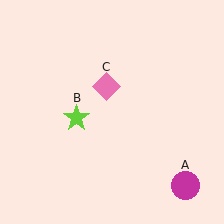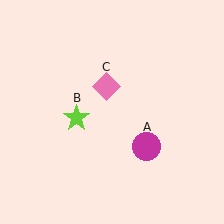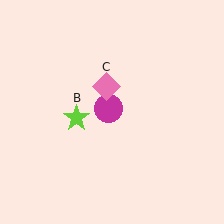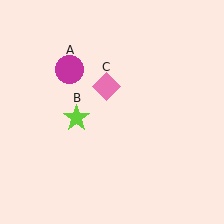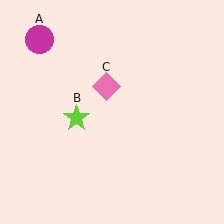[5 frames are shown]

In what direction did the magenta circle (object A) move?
The magenta circle (object A) moved up and to the left.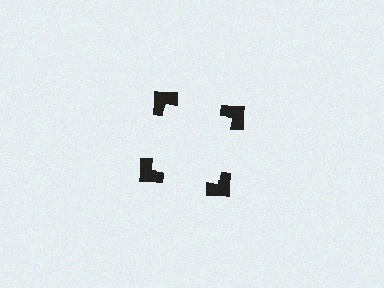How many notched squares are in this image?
There are 4 — one at each vertex of the illusory square.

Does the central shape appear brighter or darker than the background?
It typically appears slightly brighter than the background, even though no actual brightness change is drawn.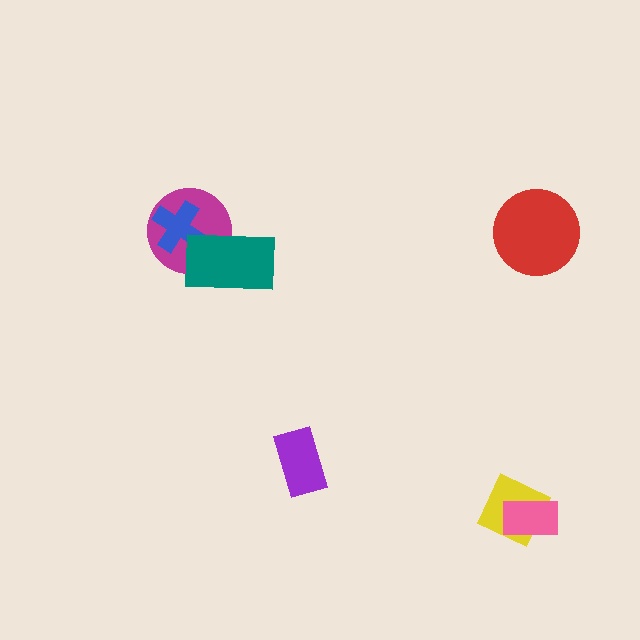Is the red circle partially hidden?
No, no other shape covers it.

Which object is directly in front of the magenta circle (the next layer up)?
The blue cross is directly in front of the magenta circle.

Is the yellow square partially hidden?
Yes, it is partially covered by another shape.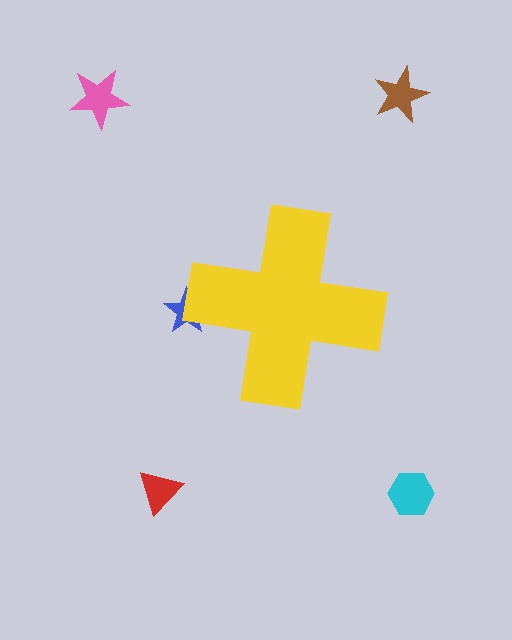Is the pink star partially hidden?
No, the pink star is fully visible.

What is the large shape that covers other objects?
A yellow cross.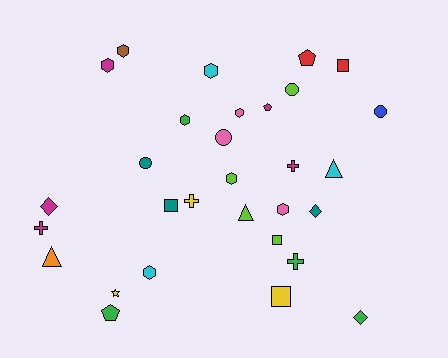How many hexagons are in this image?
There are 8 hexagons.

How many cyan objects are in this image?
There are 3 cyan objects.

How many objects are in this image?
There are 30 objects.